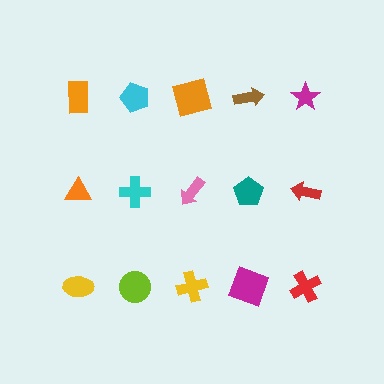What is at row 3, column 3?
A yellow cross.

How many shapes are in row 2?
5 shapes.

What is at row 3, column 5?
A red cross.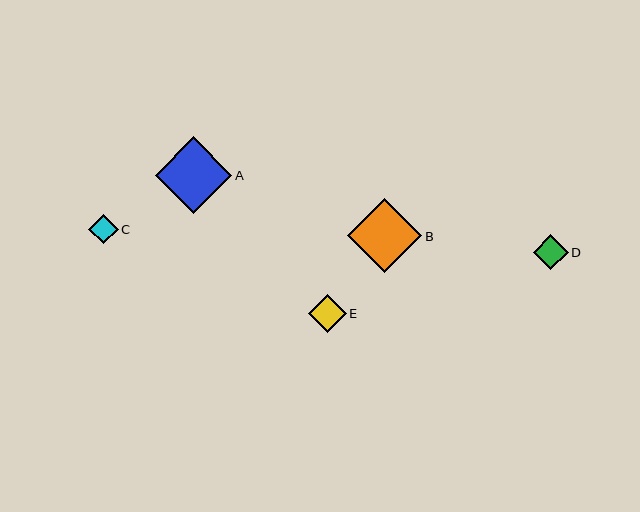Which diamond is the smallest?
Diamond C is the smallest with a size of approximately 29 pixels.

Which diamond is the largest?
Diamond A is the largest with a size of approximately 77 pixels.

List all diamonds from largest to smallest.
From largest to smallest: A, B, E, D, C.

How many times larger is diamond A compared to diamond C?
Diamond A is approximately 2.6 times the size of diamond C.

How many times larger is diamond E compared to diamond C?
Diamond E is approximately 1.3 times the size of diamond C.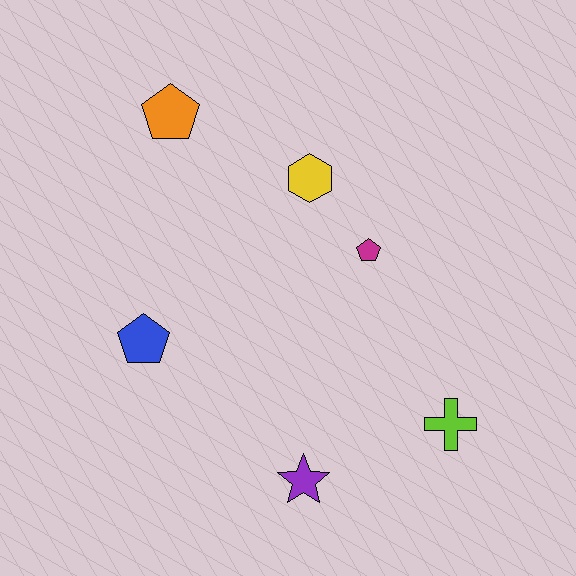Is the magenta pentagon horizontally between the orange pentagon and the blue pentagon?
No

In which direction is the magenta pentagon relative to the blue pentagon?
The magenta pentagon is to the right of the blue pentagon.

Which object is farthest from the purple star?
The orange pentagon is farthest from the purple star.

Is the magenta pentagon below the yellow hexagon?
Yes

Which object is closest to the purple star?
The lime cross is closest to the purple star.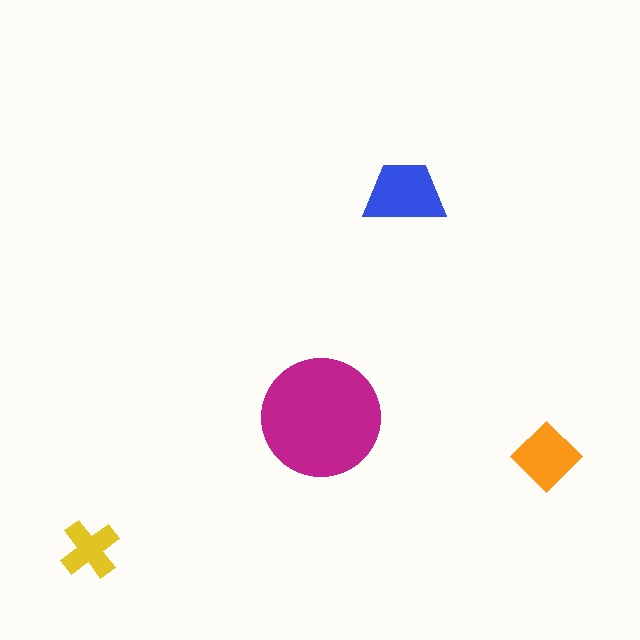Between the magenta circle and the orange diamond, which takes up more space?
The magenta circle.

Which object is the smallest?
The yellow cross.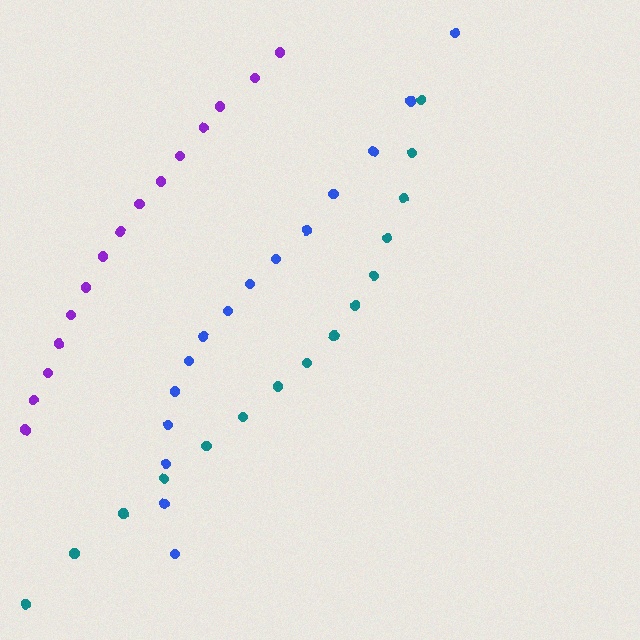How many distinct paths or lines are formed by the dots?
There are 3 distinct paths.